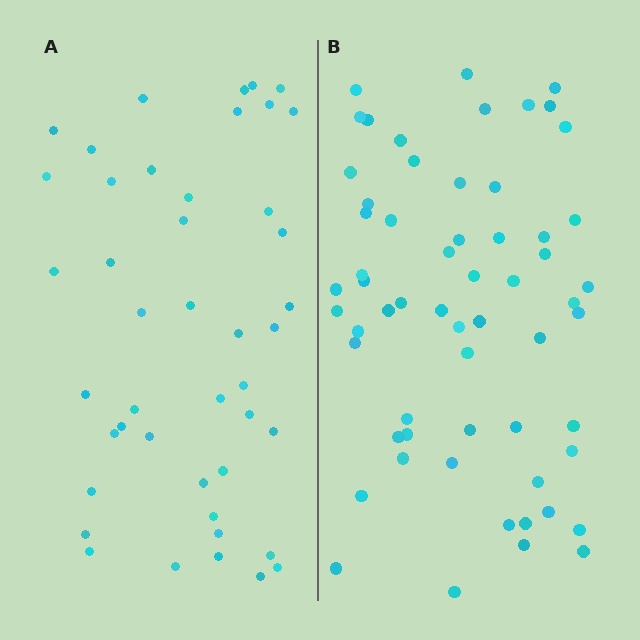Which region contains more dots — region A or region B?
Region B (the right region) has more dots.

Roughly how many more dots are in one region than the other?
Region B has approximately 15 more dots than region A.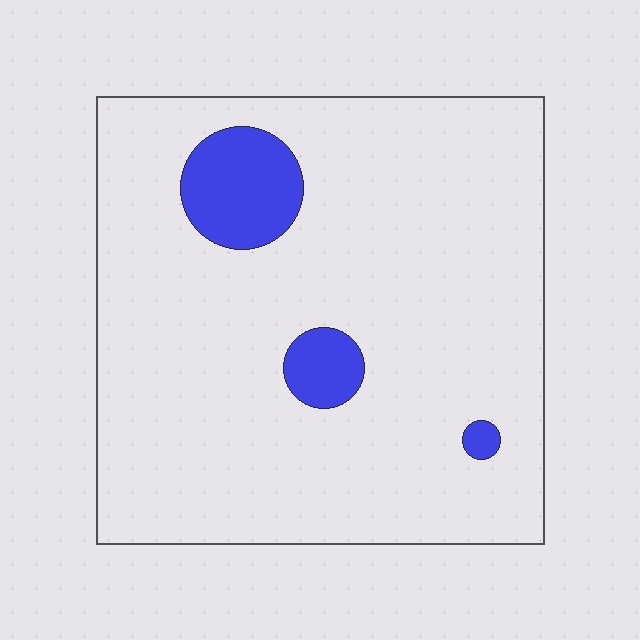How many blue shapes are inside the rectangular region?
3.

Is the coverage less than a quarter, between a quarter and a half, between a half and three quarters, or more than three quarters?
Less than a quarter.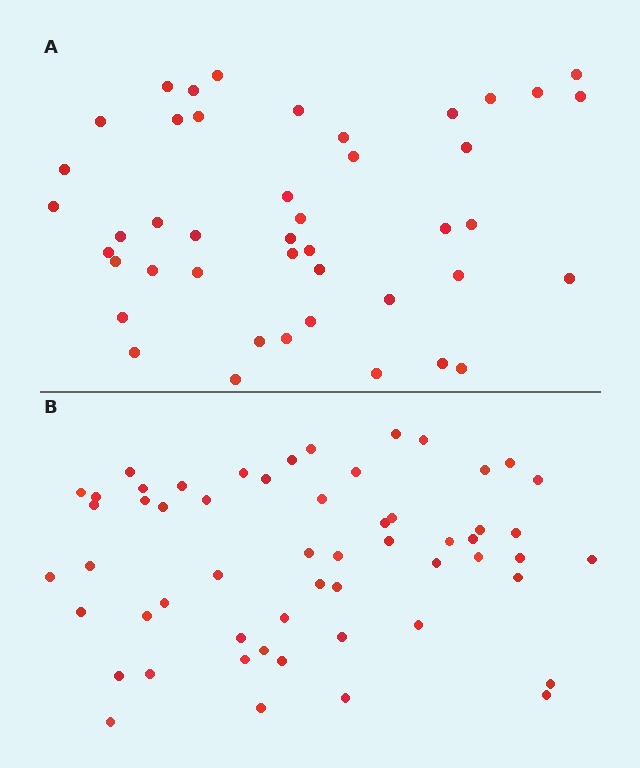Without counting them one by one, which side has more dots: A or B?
Region B (the bottom region) has more dots.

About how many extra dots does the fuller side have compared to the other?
Region B has roughly 12 or so more dots than region A.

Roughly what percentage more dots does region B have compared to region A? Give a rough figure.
About 25% more.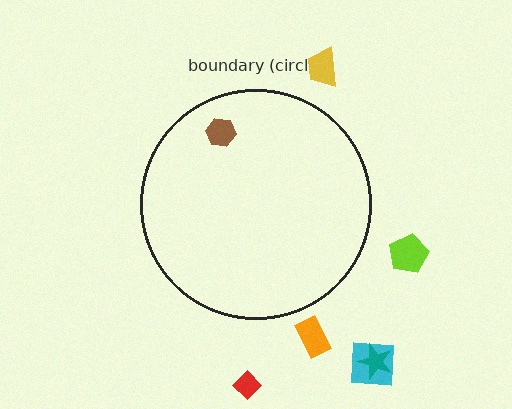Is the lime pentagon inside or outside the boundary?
Outside.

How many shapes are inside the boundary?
1 inside, 6 outside.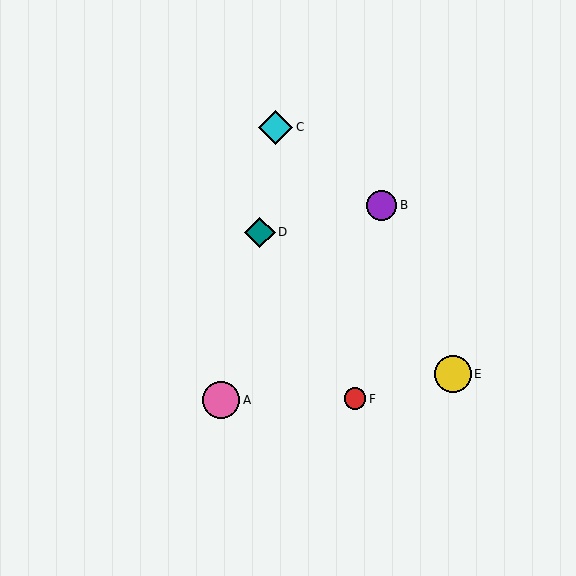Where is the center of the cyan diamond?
The center of the cyan diamond is at (275, 127).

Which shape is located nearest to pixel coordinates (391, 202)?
The purple circle (labeled B) at (382, 205) is nearest to that location.